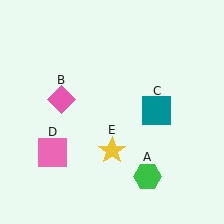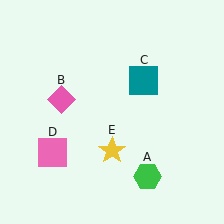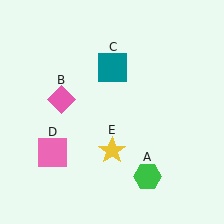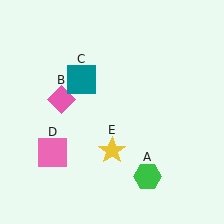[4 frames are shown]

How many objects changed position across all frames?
1 object changed position: teal square (object C).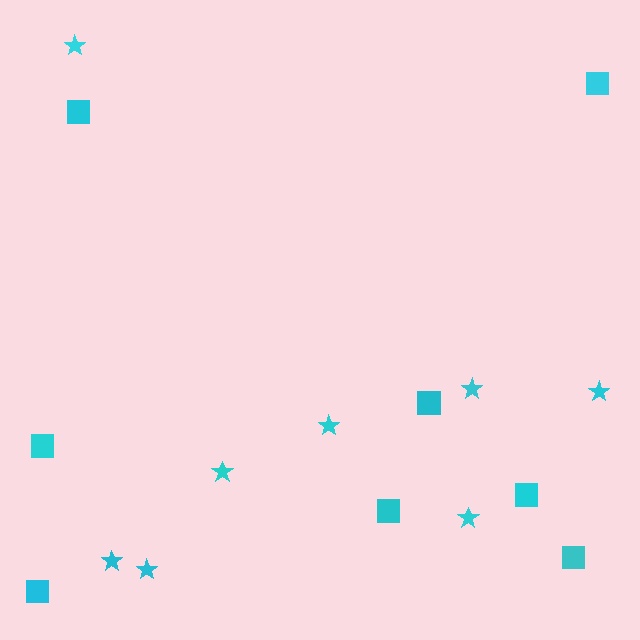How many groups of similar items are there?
There are 2 groups: one group of stars (8) and one group of squares (8).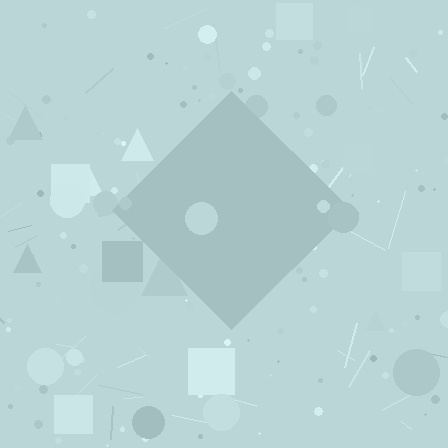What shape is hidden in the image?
A diamond is hidden in the image.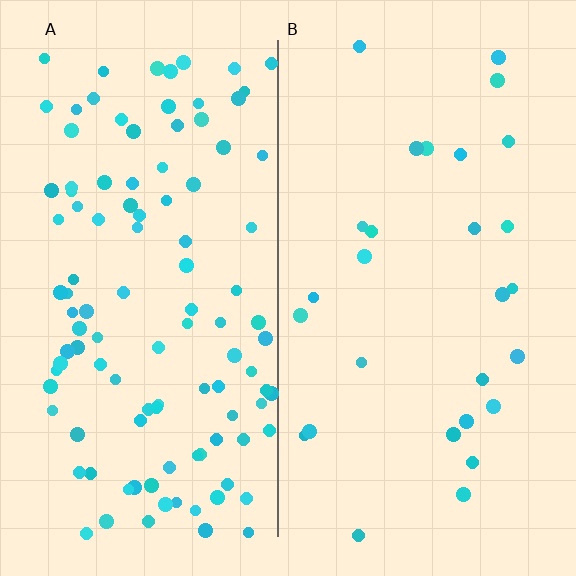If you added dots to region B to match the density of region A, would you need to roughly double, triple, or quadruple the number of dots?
Approximately quadruple.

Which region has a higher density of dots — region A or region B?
A (the left).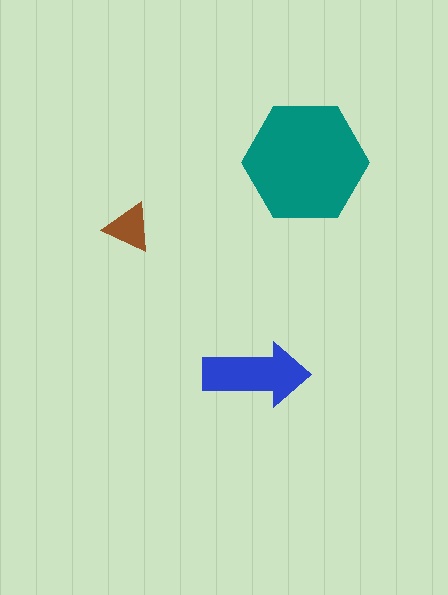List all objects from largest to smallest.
The teal hexagon, the blue arrow, the brown triangle.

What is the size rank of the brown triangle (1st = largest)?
3rd.